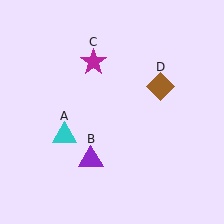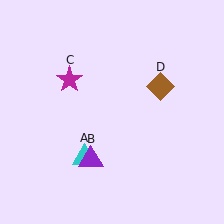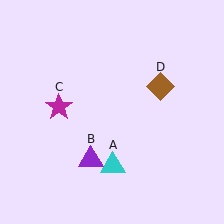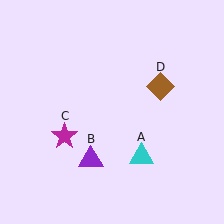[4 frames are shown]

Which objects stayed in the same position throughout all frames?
Purple triangle (object B) and brown diamond (object D) remained stationary.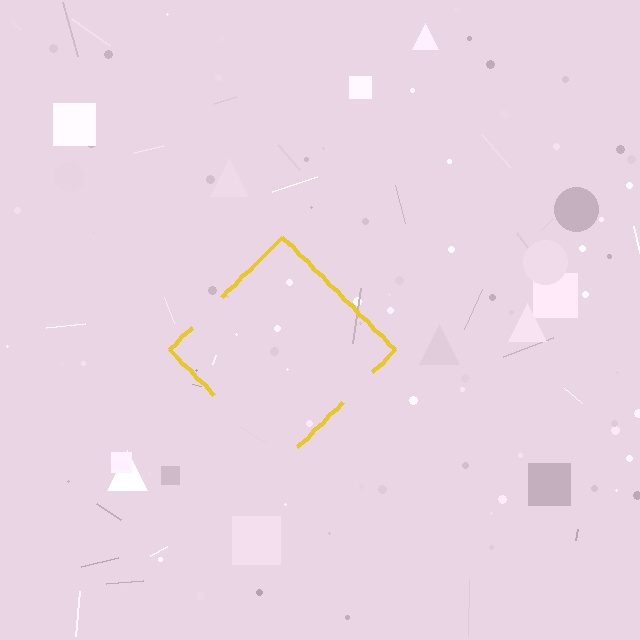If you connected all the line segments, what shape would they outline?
They would outline a diamond.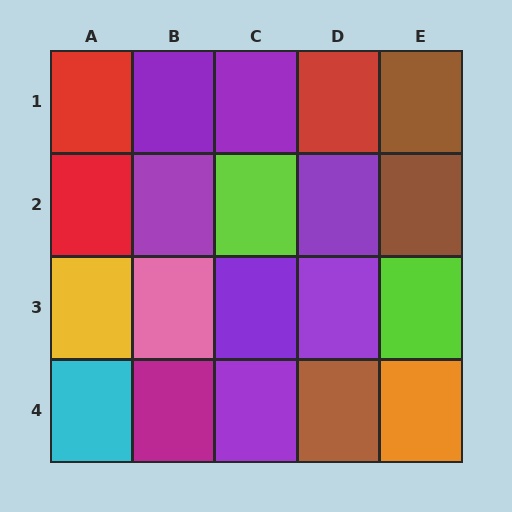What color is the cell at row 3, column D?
Purple.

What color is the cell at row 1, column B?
Purple.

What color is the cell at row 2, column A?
Red.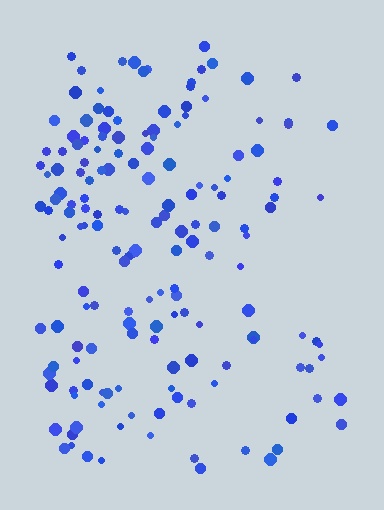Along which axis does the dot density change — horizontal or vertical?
Horizontal.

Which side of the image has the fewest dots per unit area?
The right.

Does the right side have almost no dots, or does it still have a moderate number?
Still a moderate number, just noticeably fewer than the left.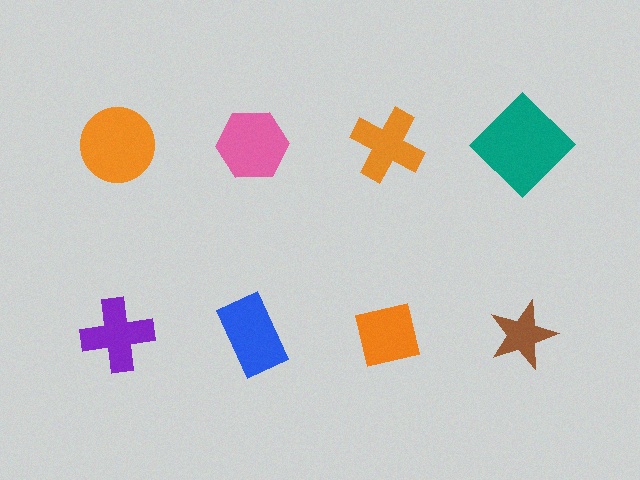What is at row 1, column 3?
An orange cross.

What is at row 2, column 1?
A purple cross.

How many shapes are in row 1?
4 shapes.